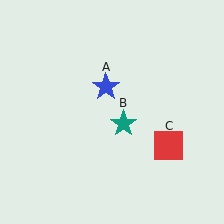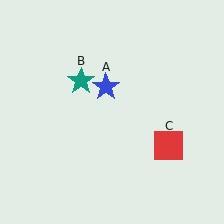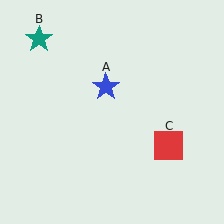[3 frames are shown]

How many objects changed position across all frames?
1 object changed position: teal star (object B).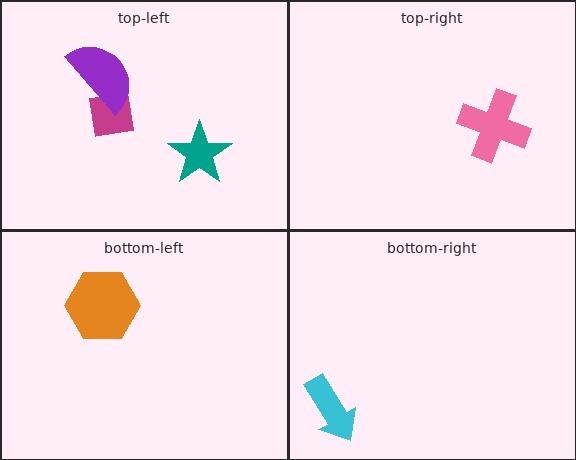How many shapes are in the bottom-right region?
1.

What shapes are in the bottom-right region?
The cyan arrow.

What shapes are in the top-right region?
The pink cross.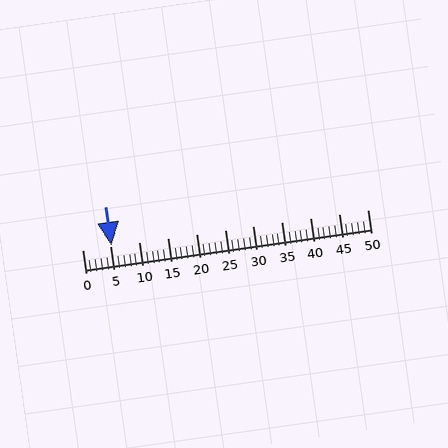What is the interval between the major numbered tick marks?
The major tick marks are spaced 5 units apart.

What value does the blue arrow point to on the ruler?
The blue arrow points to approximately 5.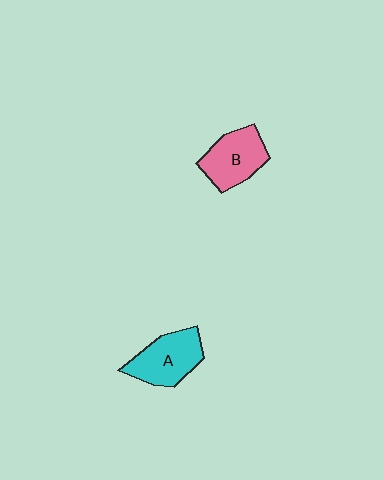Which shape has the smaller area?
Shape B (pink).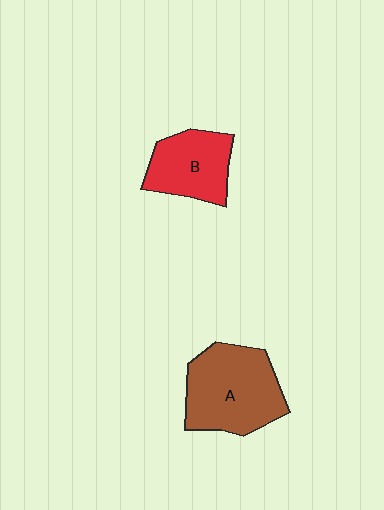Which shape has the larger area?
Shape A (brown).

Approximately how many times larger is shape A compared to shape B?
Approximately 1.4 times.